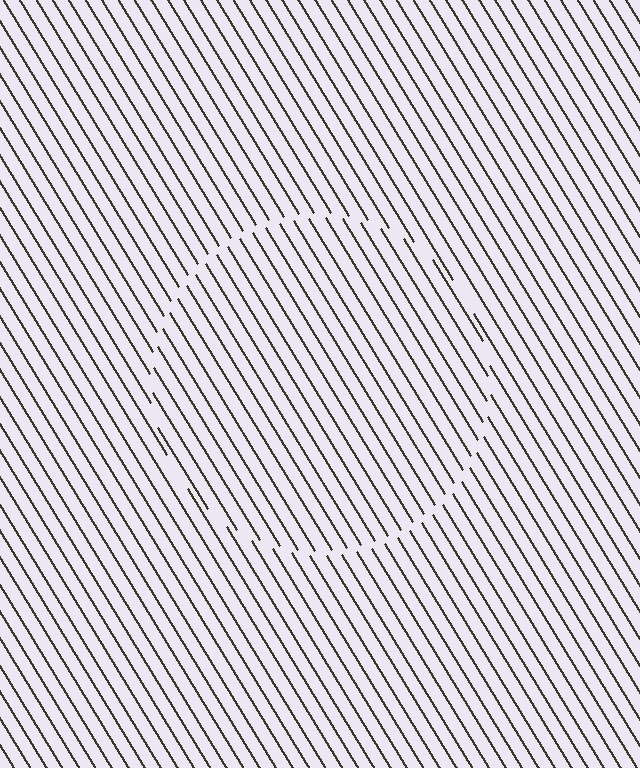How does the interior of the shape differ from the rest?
The interior of the shape contains the same grating, shifted by half a period — the contour is defined by the phase discontinuity where line-ends from the inner and outer gratings abut.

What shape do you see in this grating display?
An illusory circle. The interior of the shape contains the same grating, shifted by half a period — the contour is defined by the phase discontinuity where line-ends from the inner and outer gratings abut.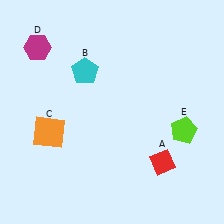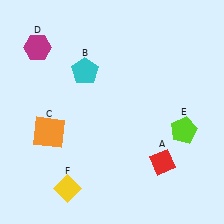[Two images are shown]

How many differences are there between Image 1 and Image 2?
There is 1 difference between the two images.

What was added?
A yellow diamond (F) was added in Image 2.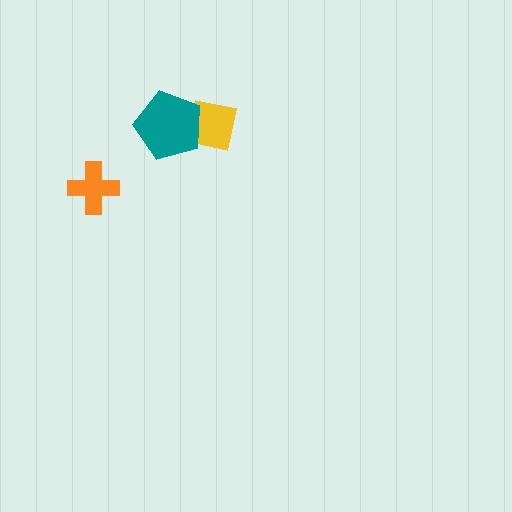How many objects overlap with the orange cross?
0 objects overlap with the orange cross.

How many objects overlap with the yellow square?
1 object overlaps with the yellow square.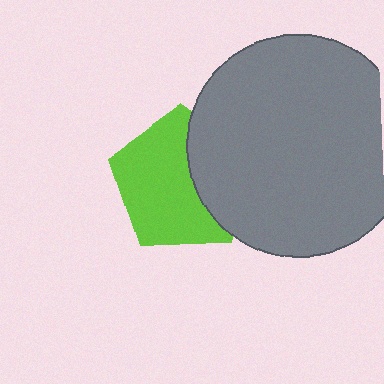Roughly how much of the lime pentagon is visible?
About half of it is visible (roughly 64%).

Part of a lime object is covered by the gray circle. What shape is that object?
It is a pentagon.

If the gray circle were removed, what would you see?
You would see the complete lime pentagon.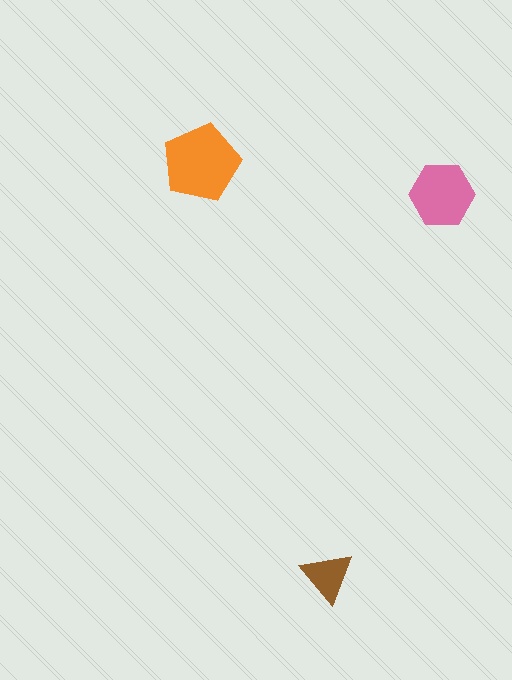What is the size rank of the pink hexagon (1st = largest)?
2nd.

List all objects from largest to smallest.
The orange pentagon, the pink hexagon, the brown triangle.